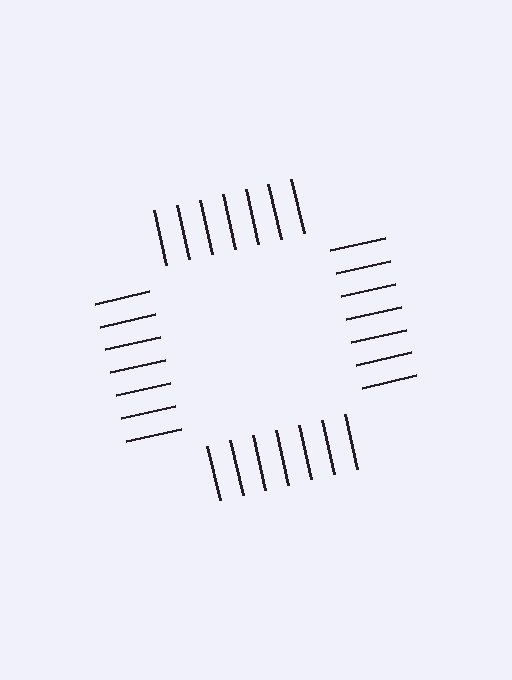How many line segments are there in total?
28 — 7 along each of the 4 edges.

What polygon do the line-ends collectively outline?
An illusory square — the line segments terminate on its edges but no continuous stroke is drawn.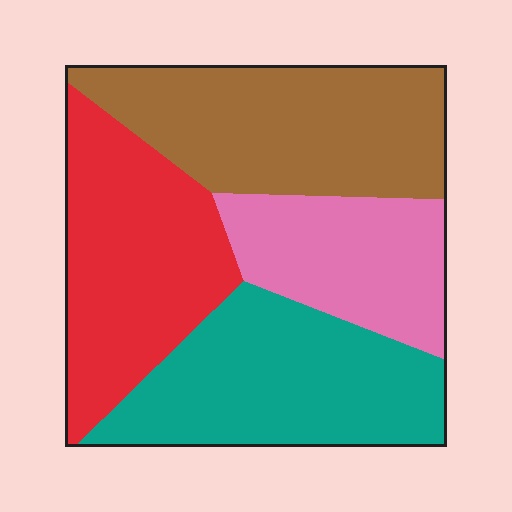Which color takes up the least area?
Pink, at roughly 20%.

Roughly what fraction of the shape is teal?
Teal covers 27% of the shape.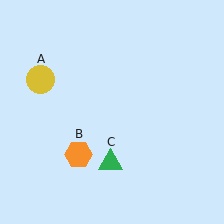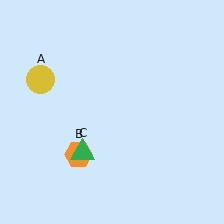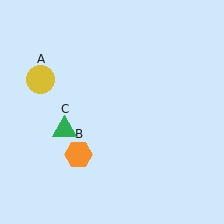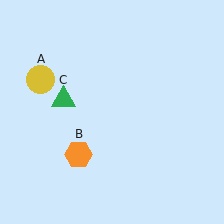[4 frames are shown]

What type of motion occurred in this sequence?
The green triangle (object C) rotated clockwise around the center of the scene.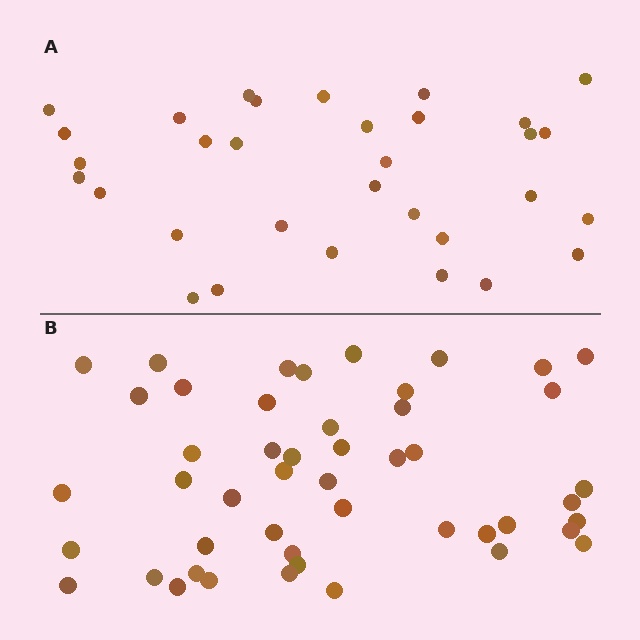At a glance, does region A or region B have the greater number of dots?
Region B (the bottom region) has more dots.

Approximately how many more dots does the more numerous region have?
Region B has approximately 15 more dots than region A.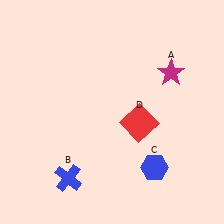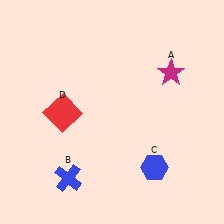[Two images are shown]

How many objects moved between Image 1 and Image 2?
1 object moved between the two images.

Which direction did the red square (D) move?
The red square (D) moved left.